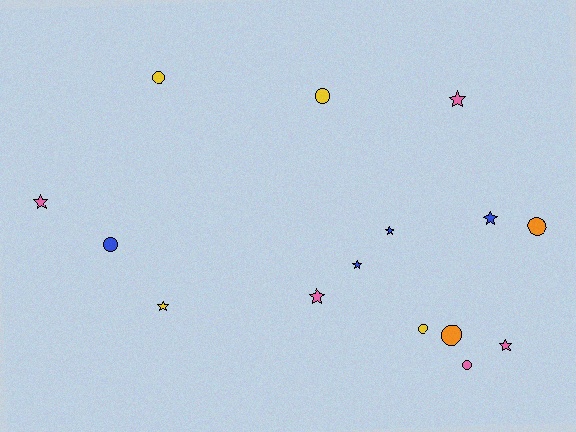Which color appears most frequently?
Pink, with 5 objects.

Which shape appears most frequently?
Star, with 8 objects.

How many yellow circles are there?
There are 3 yellow circles.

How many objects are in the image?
There are 15 objects.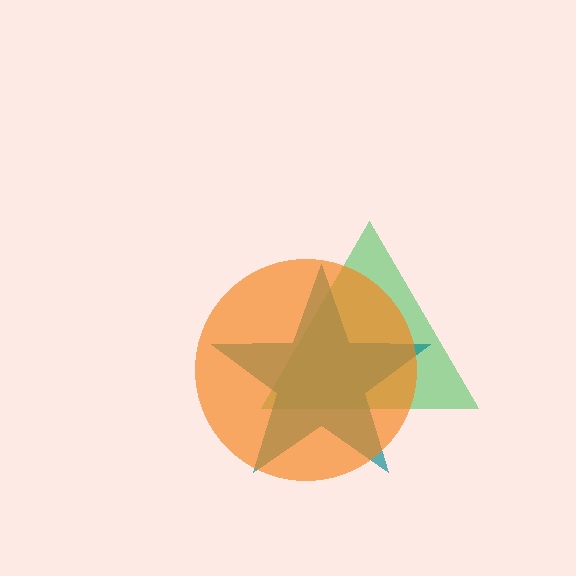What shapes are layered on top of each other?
The layered shapes are: a green triangle, a teal star, an orange circle.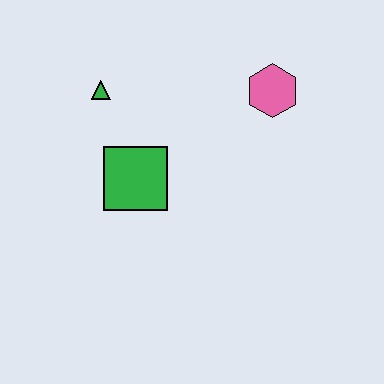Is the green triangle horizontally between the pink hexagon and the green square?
No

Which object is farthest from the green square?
The pink hexagon is farthest from the green square.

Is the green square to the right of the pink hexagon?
No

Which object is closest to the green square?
The green triangle is closest to the green square.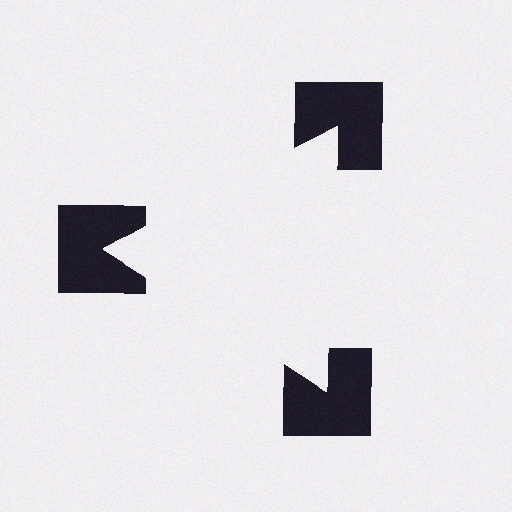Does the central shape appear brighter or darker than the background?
It typically appears slightly brighter than the background, even though no actual brightness change is drawn.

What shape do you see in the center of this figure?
An illusory triangle — its edges are inferred from the aligned wedge cuts in the notched squares, not physically drawn.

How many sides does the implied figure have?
3 sides.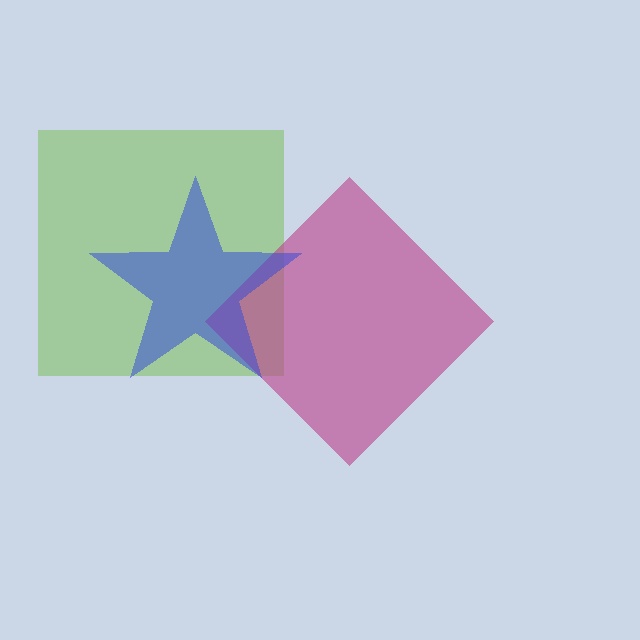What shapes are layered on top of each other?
The layered shapes are: a lime square, a magenta diamond, a blue star.